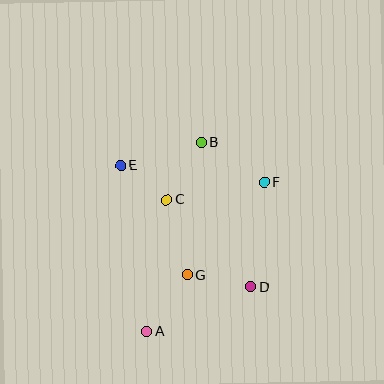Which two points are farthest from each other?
Points A and B are farthest from each other.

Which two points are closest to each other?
Points C and E are closest to each other.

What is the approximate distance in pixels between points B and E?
The distance between B and E is approximately 84 pixels.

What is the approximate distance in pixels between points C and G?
The distance between C and G is approximately 78 pixels.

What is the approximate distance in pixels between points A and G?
The distance between A and G is approximately 69 pixels.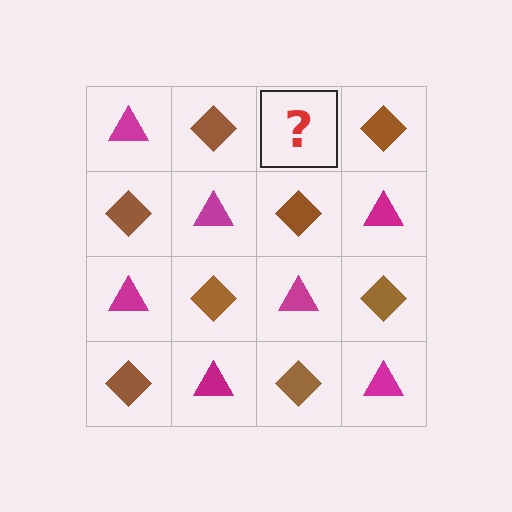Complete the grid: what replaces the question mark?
The question mark should be replaced with a magenta triangle.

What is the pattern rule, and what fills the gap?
The rule is that it alternates magenta triangle and brown diamond in a checkerboard pattern. The gap should be filled with a magenta triangle.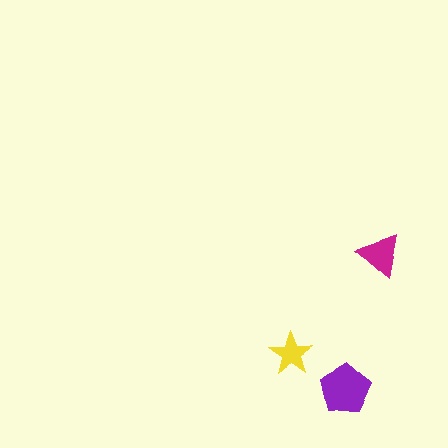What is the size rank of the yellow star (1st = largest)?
3rd.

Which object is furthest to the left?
The yellow star is leftmost.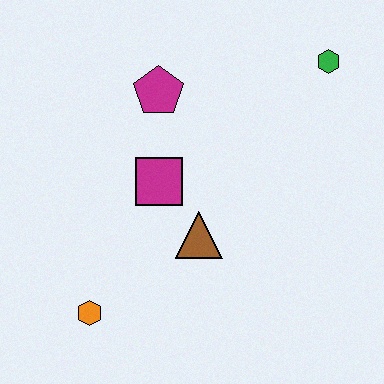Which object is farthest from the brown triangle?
The green hexagon is farthest from the brown triangle.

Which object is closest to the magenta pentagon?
The magenta square is closest to the magenta pentagon.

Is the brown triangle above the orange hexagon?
Yes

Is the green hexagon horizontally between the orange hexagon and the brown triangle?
No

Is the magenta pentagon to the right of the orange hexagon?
Yes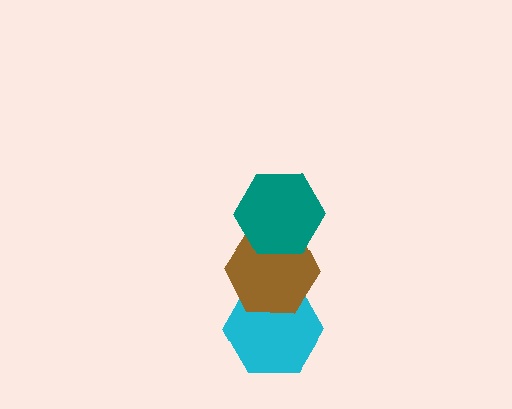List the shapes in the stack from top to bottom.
From top to bottom: the teal hexagon, the brown hexagon, the cyan hexagon.